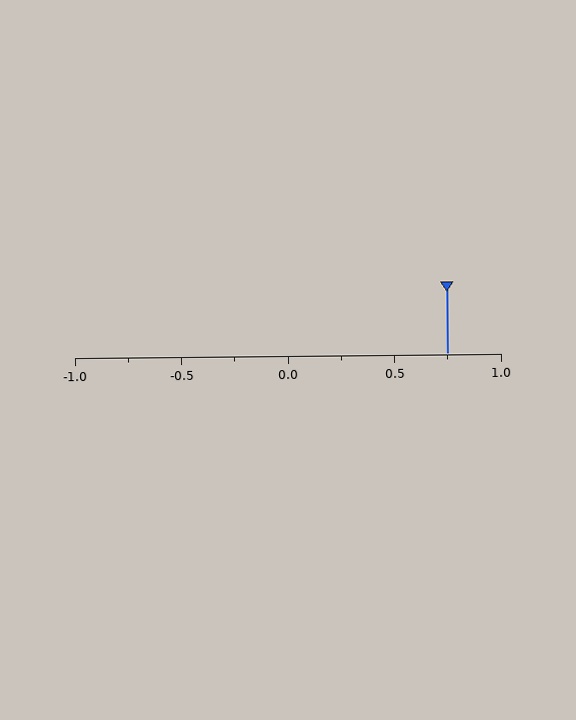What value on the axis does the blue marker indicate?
The marker indicates approximately 0.75.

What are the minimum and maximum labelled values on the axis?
The axis runs from -1.0 to 1.0.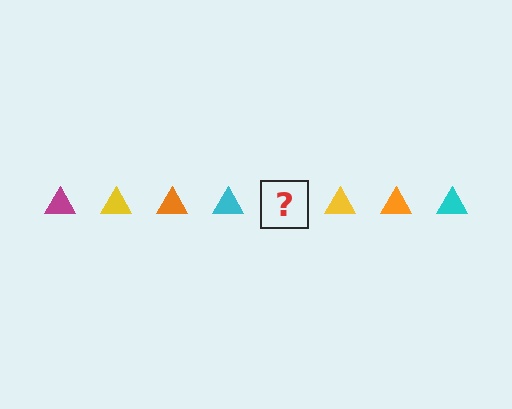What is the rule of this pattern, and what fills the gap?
The rule is that the pattern cycles through magenta, yellow, orange, cyan triangles. The gap should be filled with a magenta triangle.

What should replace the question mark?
The question mark should be replaced with a magenta triangle.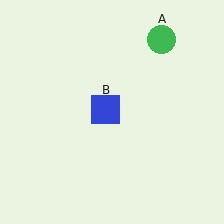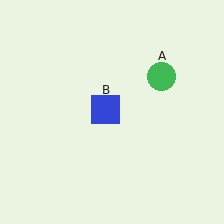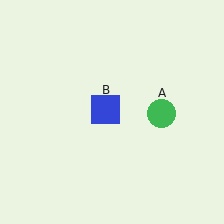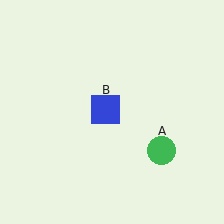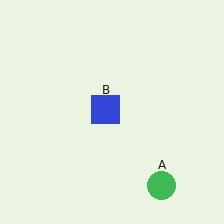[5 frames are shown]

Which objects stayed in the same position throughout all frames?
Blue square (object B) remained stationary.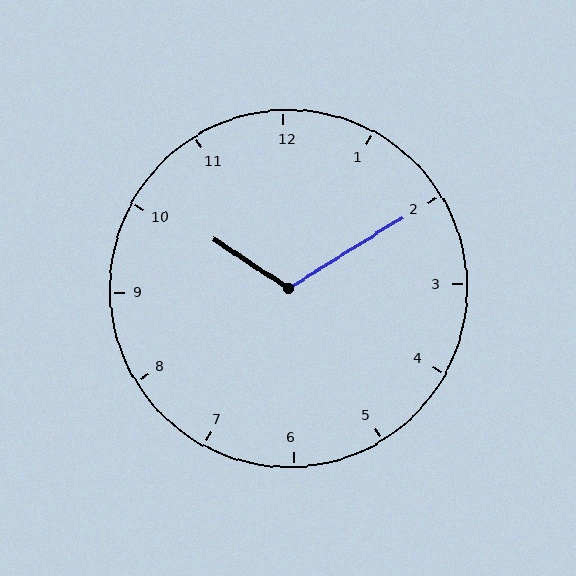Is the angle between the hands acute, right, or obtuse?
It is obtuse.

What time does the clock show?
10:10.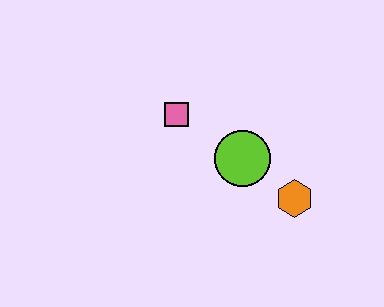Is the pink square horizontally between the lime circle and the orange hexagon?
No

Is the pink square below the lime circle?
No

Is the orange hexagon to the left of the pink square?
No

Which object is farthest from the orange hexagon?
The pink square is farthest from the orange hexagon.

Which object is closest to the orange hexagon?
The lime circle is closest to the orange hexagon.